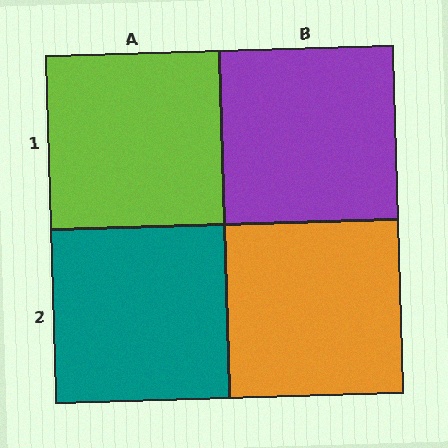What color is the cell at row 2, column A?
Teal.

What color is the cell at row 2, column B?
Orange.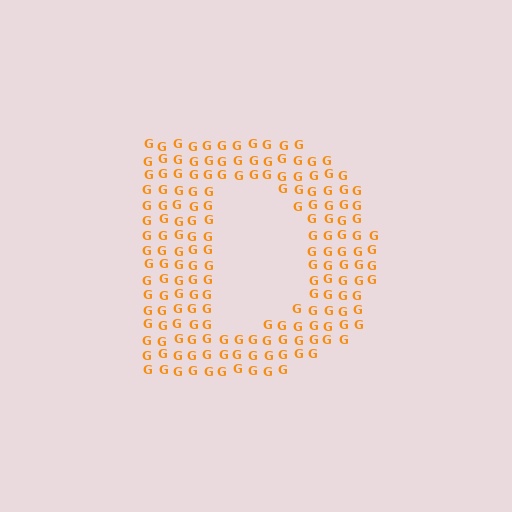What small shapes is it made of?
It is made of small letter G's.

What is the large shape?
The large shape is the letter D.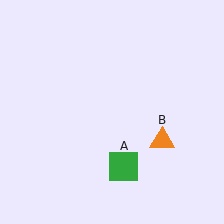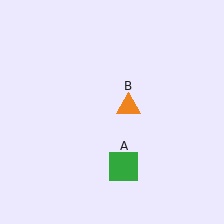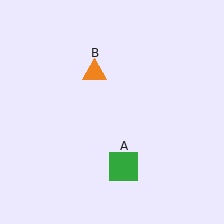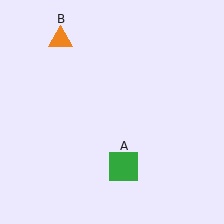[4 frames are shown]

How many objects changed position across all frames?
1 object changed position: orange triangle (object B).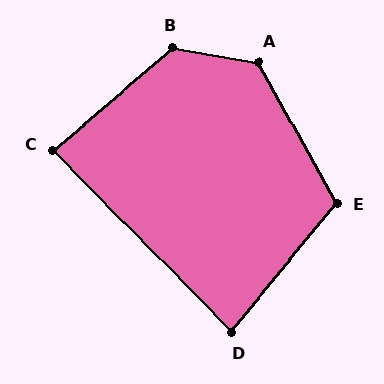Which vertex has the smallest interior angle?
D, at approximately 84 degrees.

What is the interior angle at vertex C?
Approximately 86 degrees (approximately right).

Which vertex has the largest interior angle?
B, at approximately 130 degrees.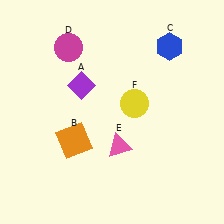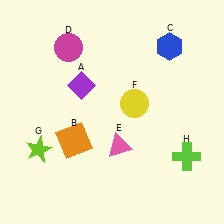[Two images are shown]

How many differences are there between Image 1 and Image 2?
There are 2 differences between the two images.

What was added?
A lime star (G), a lime cross (H) were added in Image 2.